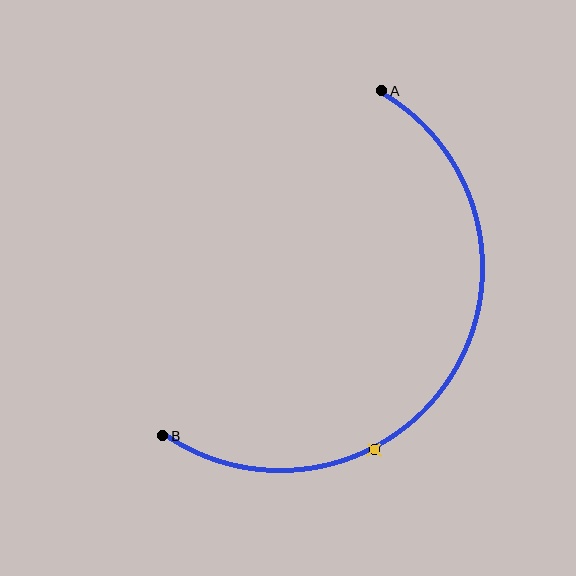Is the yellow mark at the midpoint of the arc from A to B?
No. The yellow mark lies on the arc but is closer to endpoint B. The arc midpoint would be at the point on the curve equidistant along the arc from both A and B.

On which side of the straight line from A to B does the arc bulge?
The arc bulges to the right of the straight line connecting A and B.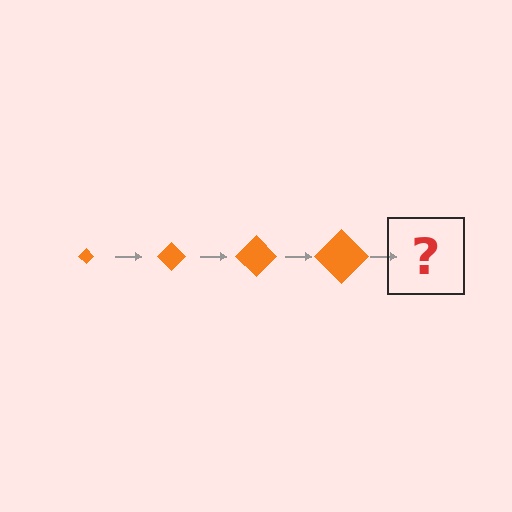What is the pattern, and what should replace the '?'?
The pattern is that the diamond gets progressively larger each step. The '?' should be an orange diamond, larger than the previous one.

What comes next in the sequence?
The next element should be an orange diamond, larger than the previous one.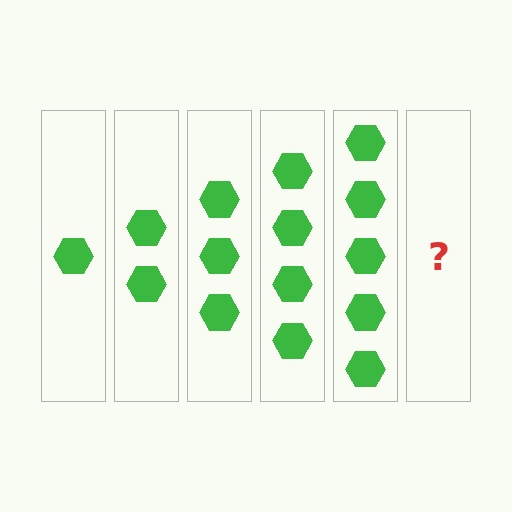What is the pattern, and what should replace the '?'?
The pattern is that each step adds one more hexagon. The '?' should be 6 hexagons.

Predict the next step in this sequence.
The next step is 6 hexagons.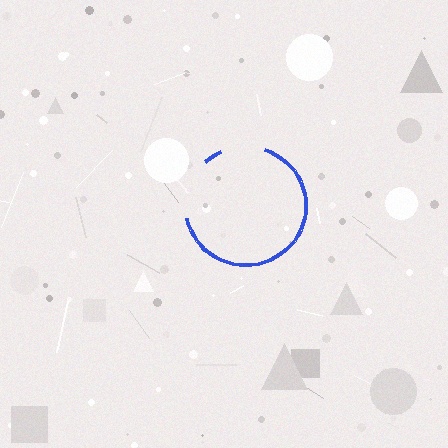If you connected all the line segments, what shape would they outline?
They would outline a circle.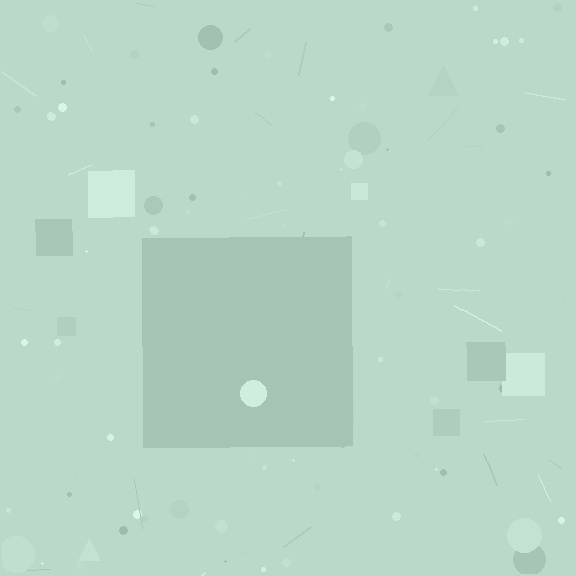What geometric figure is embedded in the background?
A square is embedded in the background.